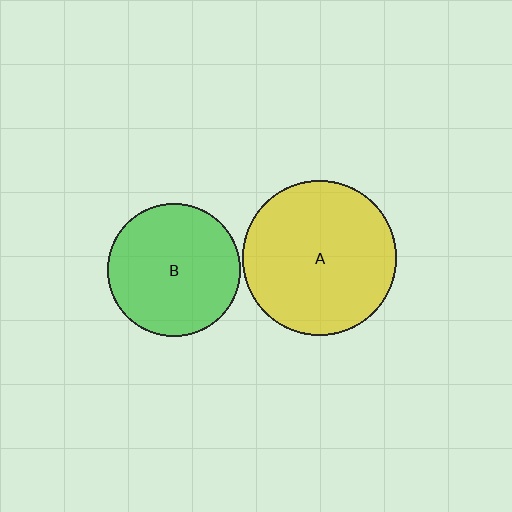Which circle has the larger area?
Circle A (yellow).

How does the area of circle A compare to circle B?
Approximately 1.3 times.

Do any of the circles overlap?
No, none of the circles overlap.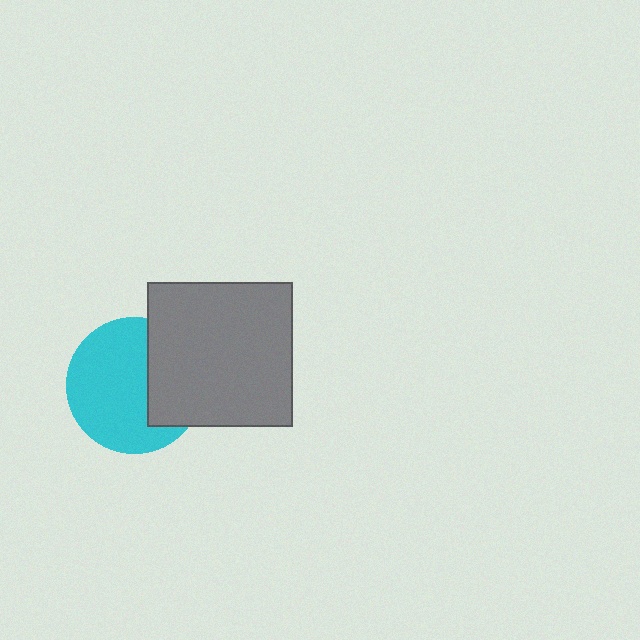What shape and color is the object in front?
The object in front is a gray square.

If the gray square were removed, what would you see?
You would see the complete cyan circle.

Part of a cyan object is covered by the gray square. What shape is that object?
It is a circle.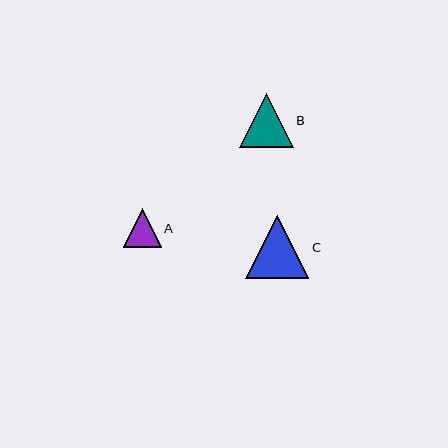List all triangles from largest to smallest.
From largest to smallest: C, B, A.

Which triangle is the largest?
Triangle C is the largest with a size of approximately 63 pixels.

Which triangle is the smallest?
Triangle A is the smallest with a size of approximately 38 pixels.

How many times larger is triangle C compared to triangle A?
Triangle C is approximately 1.6 times the size of triangle A.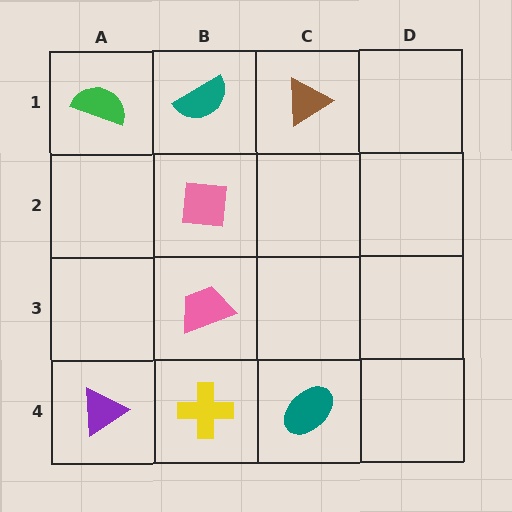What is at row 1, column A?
A green semicircle.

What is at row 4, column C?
A teal ellipse.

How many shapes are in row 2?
1 shape.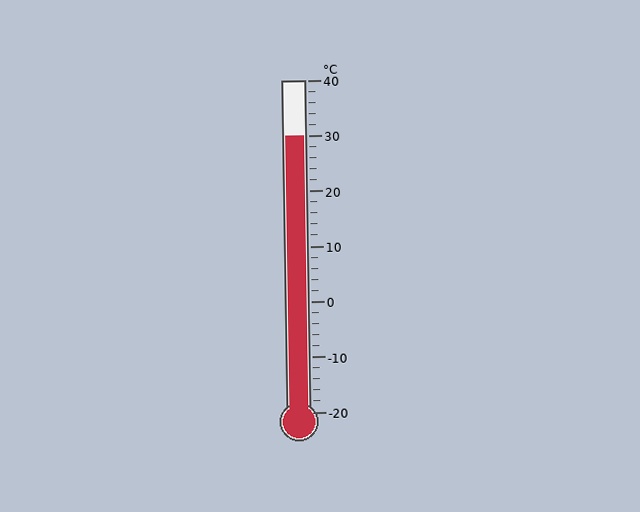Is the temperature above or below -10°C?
The temperature is above -10°C.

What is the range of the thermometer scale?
The thermometer scale ranges from -20°C to 40°C.